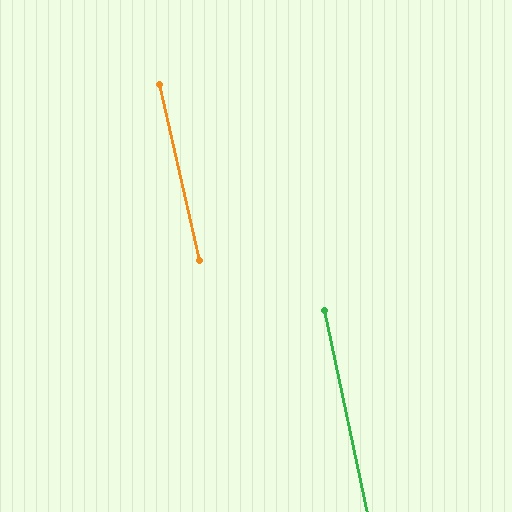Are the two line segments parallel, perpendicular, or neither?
Parallel — their directions differ by only 0.7°.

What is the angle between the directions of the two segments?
Approximately 1 degree.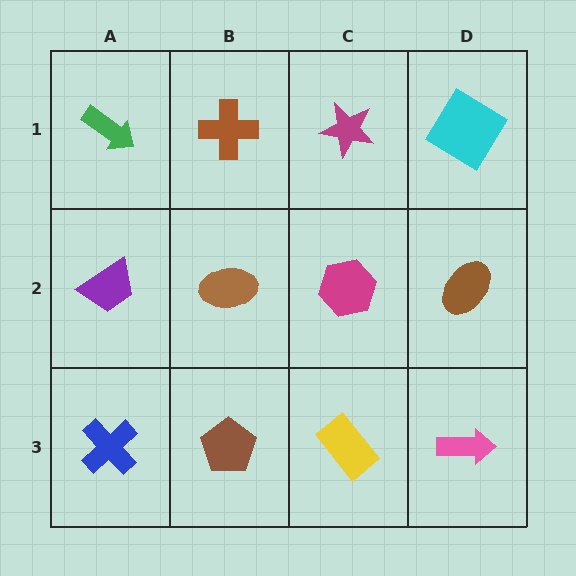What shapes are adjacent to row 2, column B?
A brown cross (row 1, column B), a brown pentagon (row 3, column B), a purple trapezoid (row 2, column A), a magenta hexagon (row 2, column C).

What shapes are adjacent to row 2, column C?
A magenta star (row 1, column C), a yellow rectangle (row 3, column C), a brown ellipse (row 2, column B), a brown ellipse (row 2, column D).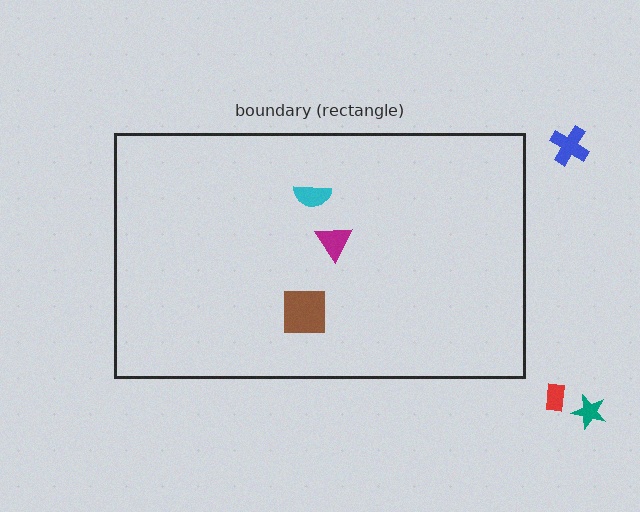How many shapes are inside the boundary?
3 inside, 3 outside.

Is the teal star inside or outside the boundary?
Outside.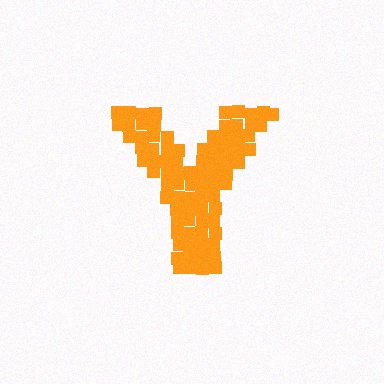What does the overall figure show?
The overall figure shows the letter Y.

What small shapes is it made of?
It is made of small squares.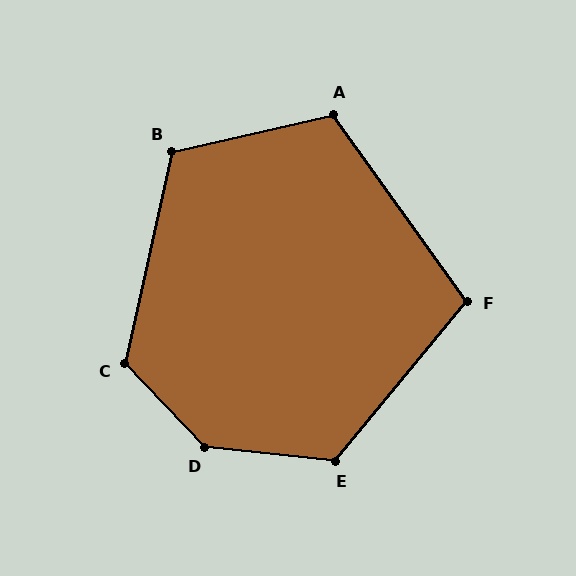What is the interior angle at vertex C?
Approximately 124 degrees (obtuse).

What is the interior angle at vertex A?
Approximately 113 degrees (obtuse).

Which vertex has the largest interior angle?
D, at approximately 140 degrees.